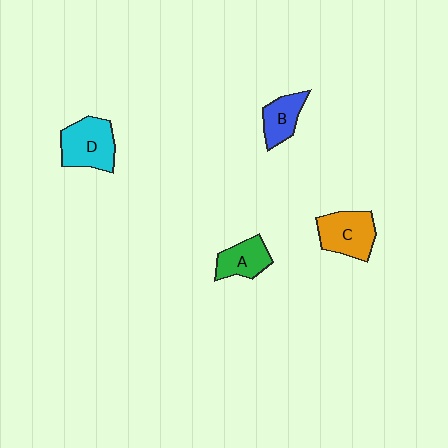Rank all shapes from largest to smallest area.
From largest to smallest: D (cyan), C (orange), A (green), B (blue).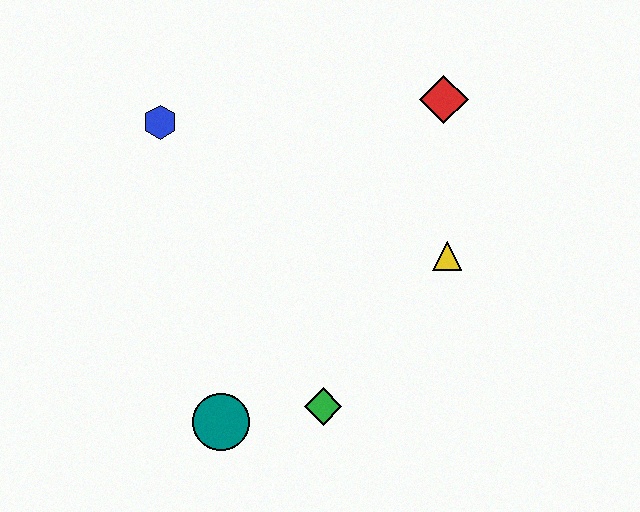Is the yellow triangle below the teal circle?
No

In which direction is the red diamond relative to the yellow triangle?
The red diamond is above the yellow triangle.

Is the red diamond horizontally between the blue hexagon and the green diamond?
No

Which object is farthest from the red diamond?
The teal circle is farthest from the red diamond.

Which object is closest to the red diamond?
The yellow triangle is closest to the red diamond.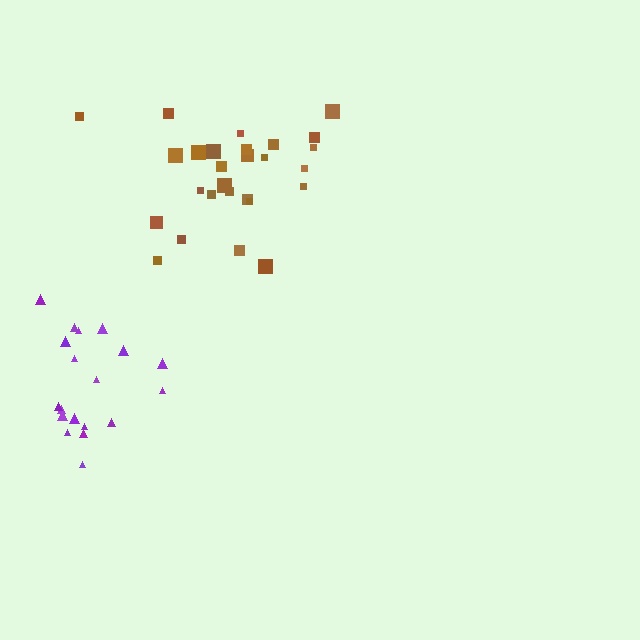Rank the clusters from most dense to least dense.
brown, purple.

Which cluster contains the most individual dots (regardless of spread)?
Brown (27).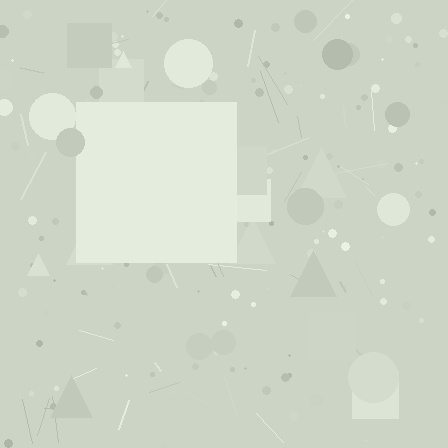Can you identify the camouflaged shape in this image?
The camouflaged shape is a square.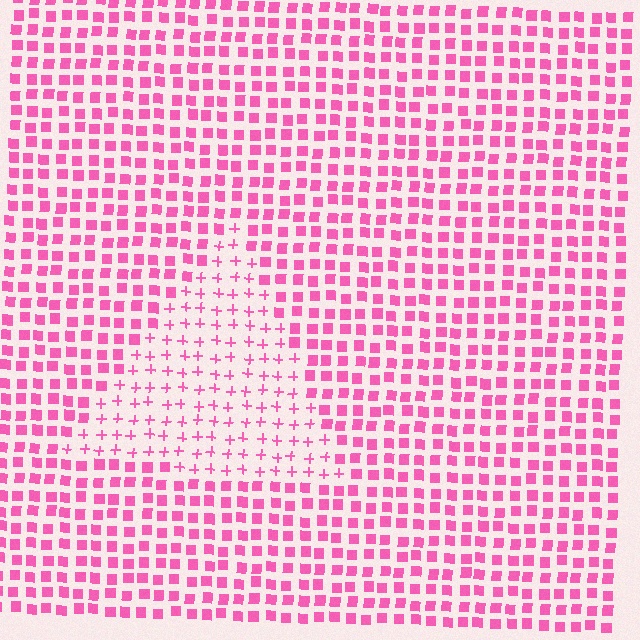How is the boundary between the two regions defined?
The boundary is defined by a change in element shape: plus signs inside vs. squares outside. All elements share the same color and spacing.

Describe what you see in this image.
The image is filled with small pink elements arranged in a uniform grid. A triangle-shaped region contains plus signs, while the surrounding area contains squares. The boundary is defined purely by the change in element shape.